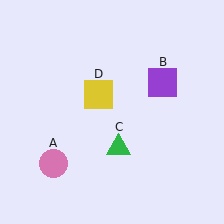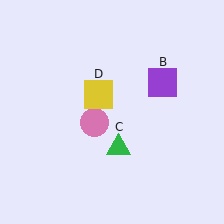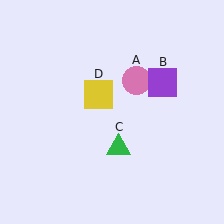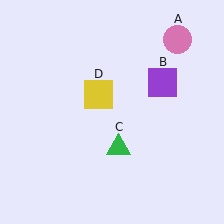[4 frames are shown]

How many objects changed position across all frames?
1 object changed position: pink circle (object A).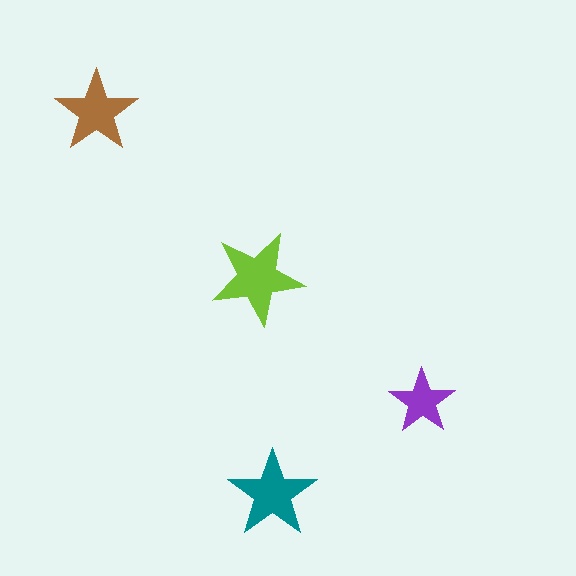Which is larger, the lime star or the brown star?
The lime one.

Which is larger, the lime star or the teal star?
The lime one.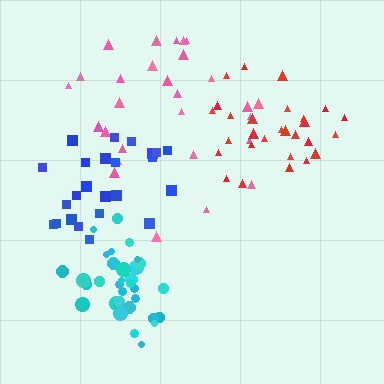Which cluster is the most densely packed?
Cyan.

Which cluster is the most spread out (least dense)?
Pink.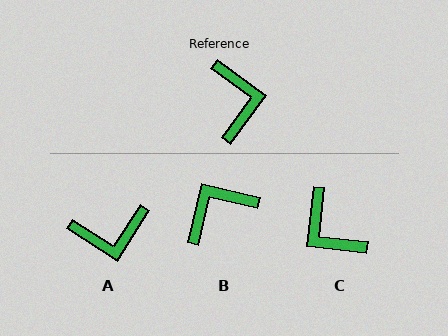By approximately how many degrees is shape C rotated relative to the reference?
Approximately 150 degrees clockwise.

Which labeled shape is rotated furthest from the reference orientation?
C, about 150 degrees away.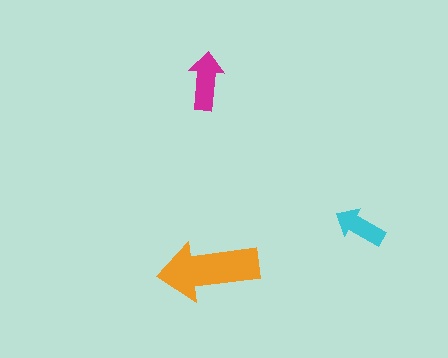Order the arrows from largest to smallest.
the orange one, the magenta one, the cyan one.